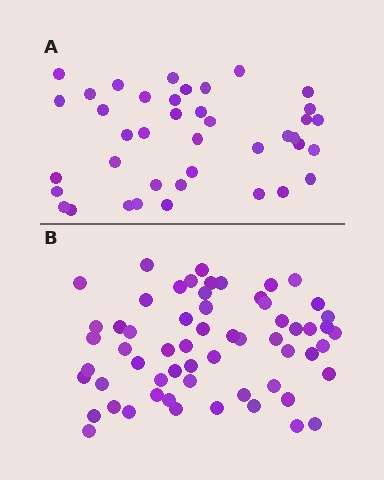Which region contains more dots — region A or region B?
Region B (the bottom region) has more dots.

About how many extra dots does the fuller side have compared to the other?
Region B has approximately 20 more dots than region A.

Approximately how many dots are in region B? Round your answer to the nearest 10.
About 60 dots.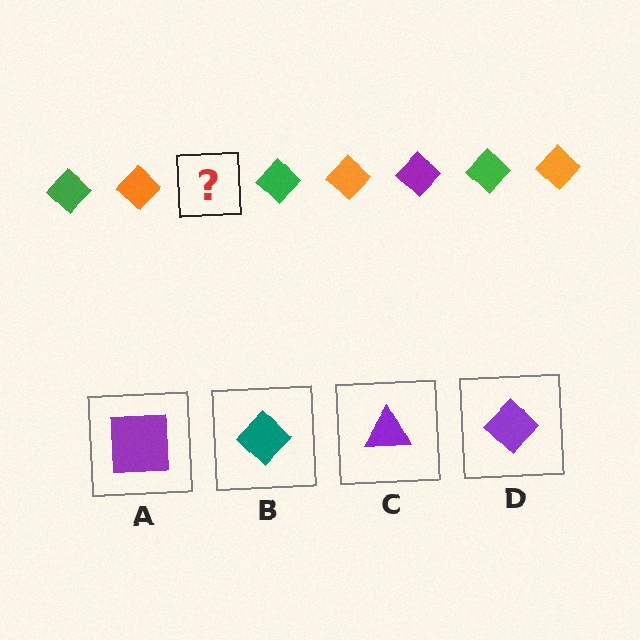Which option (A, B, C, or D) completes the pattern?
D.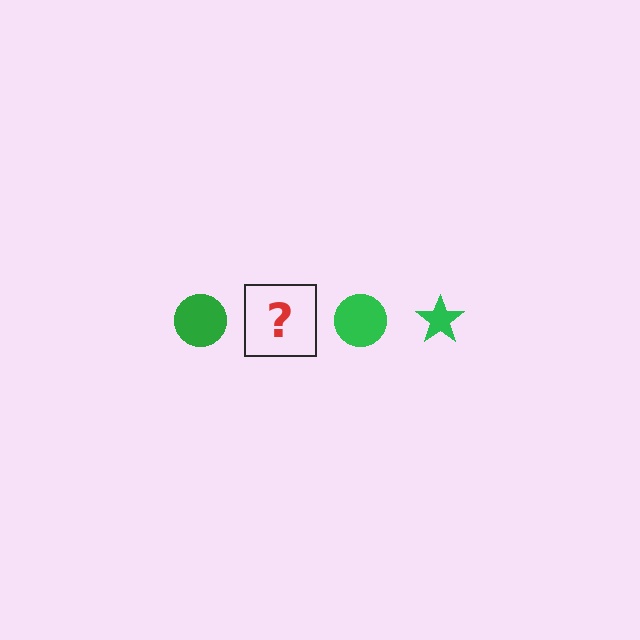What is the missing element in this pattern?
The missing element is a green star.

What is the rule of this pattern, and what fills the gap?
The rule is that the pattern cycles through circle, star shapes in green. The gap should be filled with a green star.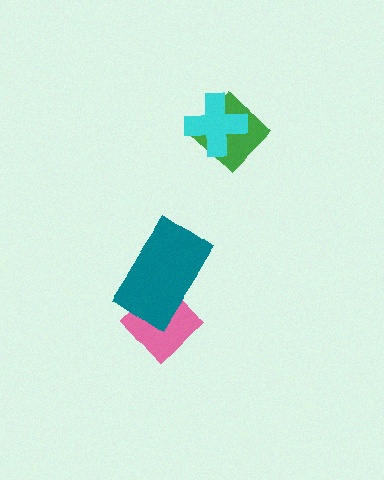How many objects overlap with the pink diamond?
1 object overlaps with the pink diamond.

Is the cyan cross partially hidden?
No, no other shape covers it.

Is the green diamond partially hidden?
Yes, it is partially covered by another shape.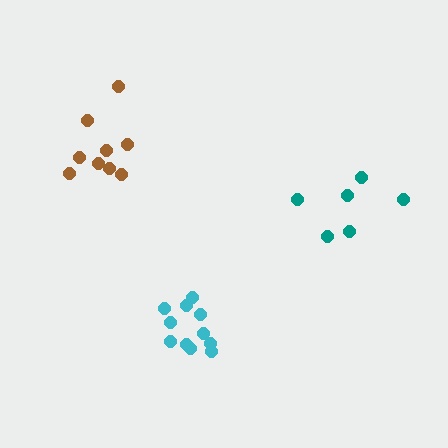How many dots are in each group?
Group 1: 11 dots, Group 2: 6 dots, Group 3: 9 dots (26 total).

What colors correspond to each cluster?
The clusters are colored: cyan, teal, brown.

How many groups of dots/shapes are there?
There are 3 groups.